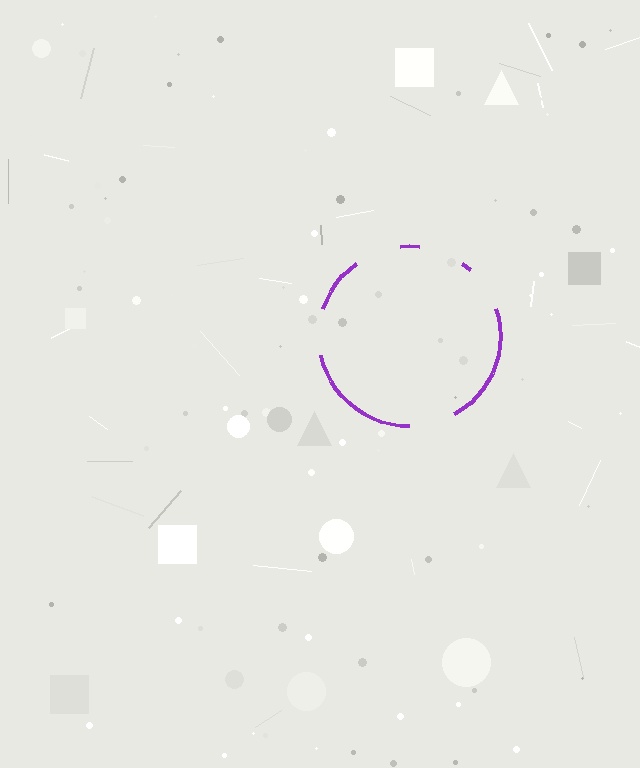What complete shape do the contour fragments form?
The contour fragments form a circle.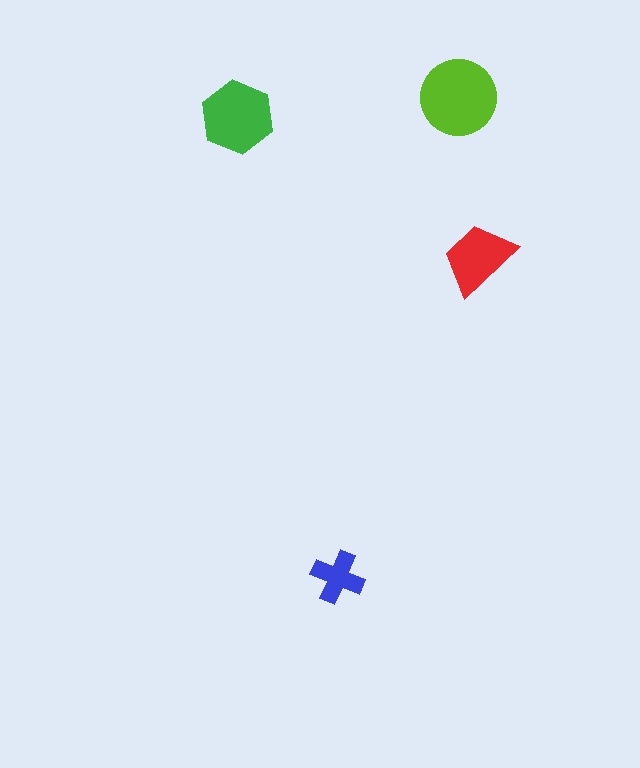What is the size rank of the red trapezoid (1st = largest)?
3rd.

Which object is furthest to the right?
The red trapezoid is rightmost.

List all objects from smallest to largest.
The blue cross, the red trapezoid, the green hexagon, the lime circle.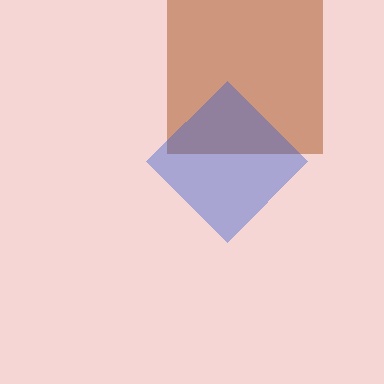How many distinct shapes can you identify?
There are 2 distinct shapes: a brown square, a blue diamond.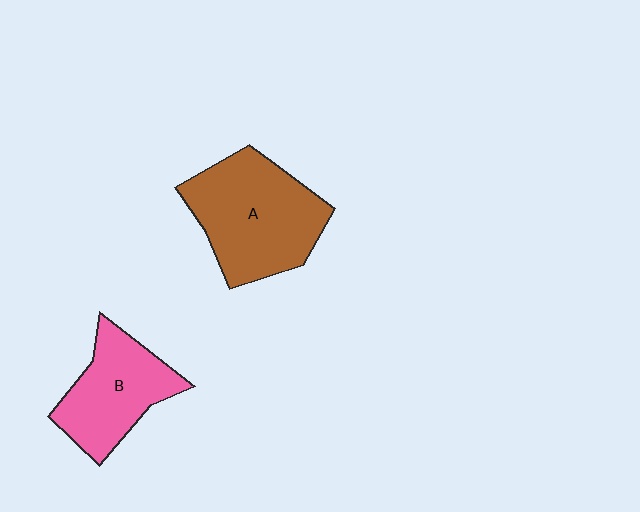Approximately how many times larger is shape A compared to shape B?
Approximately 1.4 times.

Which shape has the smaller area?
Shape B (pink).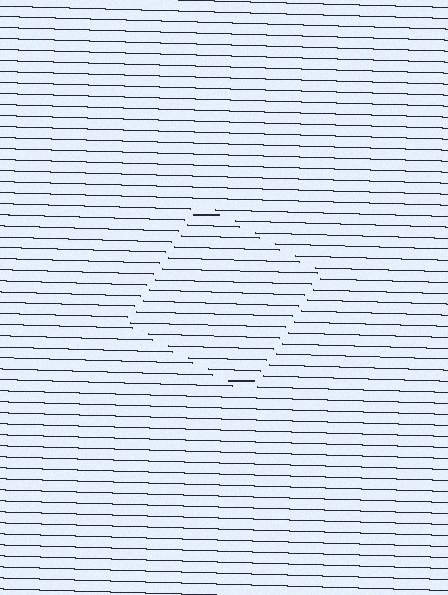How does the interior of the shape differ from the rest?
The interior of the shape contains the same grating, shifted by half a period — the contour is defined by the phase discontinuity where line-ends from the inner and outer gratings abut.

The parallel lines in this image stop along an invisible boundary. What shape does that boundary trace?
An illusory square. The interior of the shape contains the same grating, shifted by half a period — the contour is defined by the phase discontinuity where line-ends from the inner and outer gratings abut.